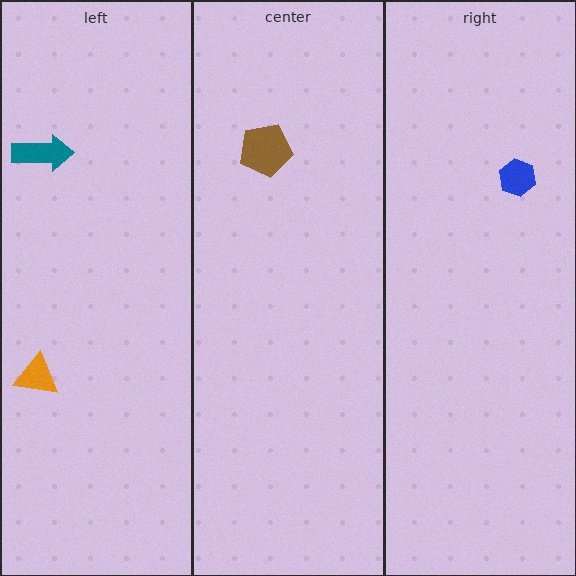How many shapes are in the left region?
2.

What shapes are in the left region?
The teal arrow, the orange triangle.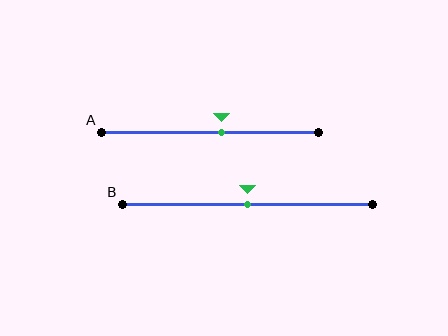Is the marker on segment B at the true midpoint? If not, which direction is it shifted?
Yes, the marker on segment B is at the true midpoint.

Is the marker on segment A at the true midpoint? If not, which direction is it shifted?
No, the marker on segment A is shifted to the right by about 5% of the segment length.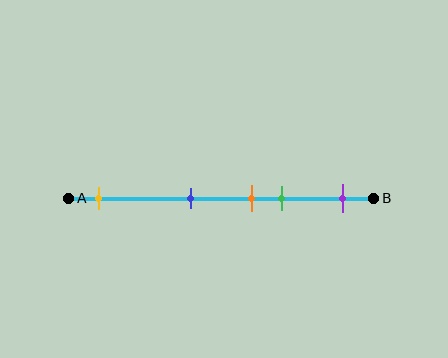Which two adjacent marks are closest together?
The orange and green marks are the closest adjacent pair.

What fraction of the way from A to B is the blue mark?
The blue mark is approximately 40% (0.4) of the way from A to B.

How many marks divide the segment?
There are 5 marks dividing the segment.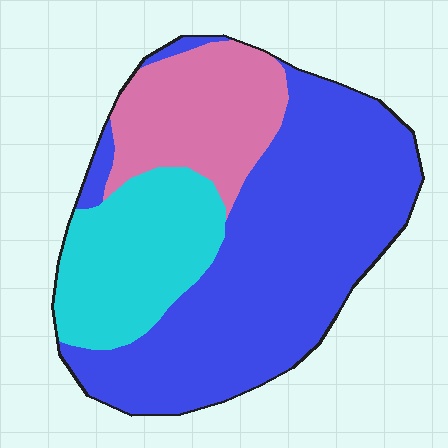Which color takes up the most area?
Blue, at roughly 55%.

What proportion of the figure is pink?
Pink covers 20% of the figure.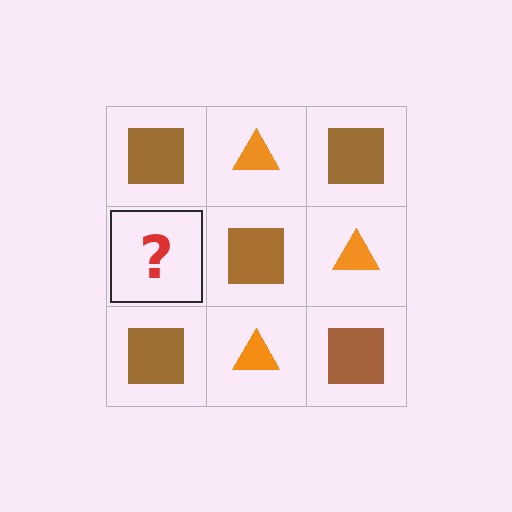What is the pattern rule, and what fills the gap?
The rule is that it alternates brown square and orange triangle in a checkerboard pattern. The gap should be filled with an orange triangle.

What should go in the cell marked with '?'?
The missing cell should contain an orange triangle.